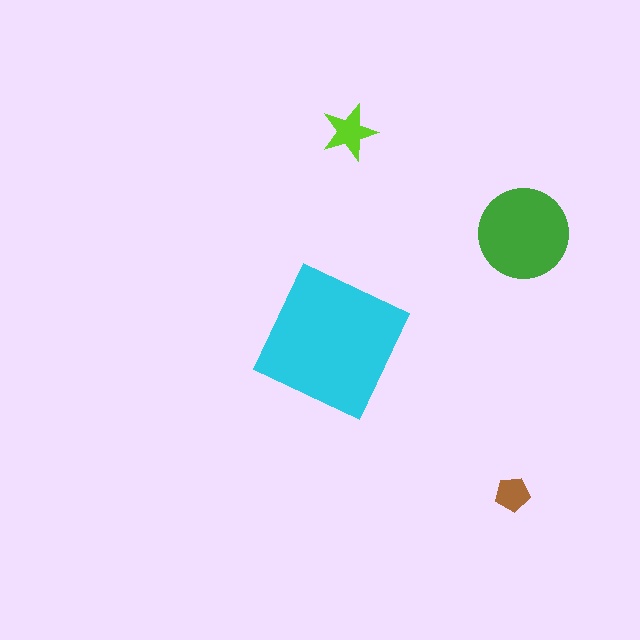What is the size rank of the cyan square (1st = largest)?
1st.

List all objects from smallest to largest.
The brown pentagon, the lime star, the green circle, the cyan square.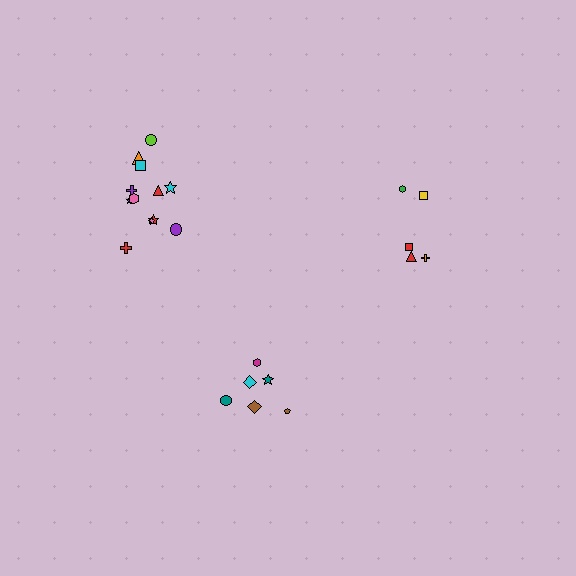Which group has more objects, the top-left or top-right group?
The top-left group.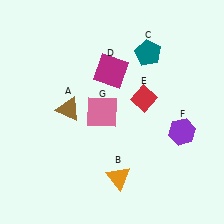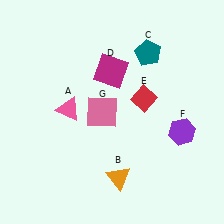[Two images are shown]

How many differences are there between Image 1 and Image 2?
There is 1 difference between the two images.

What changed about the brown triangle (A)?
In Image 1, A is brown. In Image 2, it changed to pink.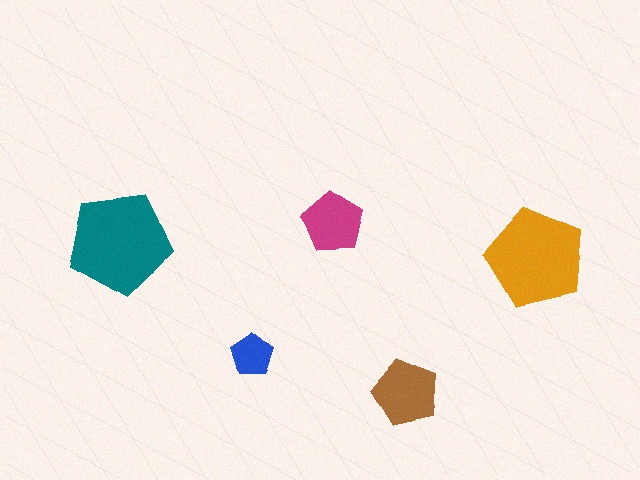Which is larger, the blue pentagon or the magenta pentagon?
The magenta one.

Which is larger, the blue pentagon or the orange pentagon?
The orange one.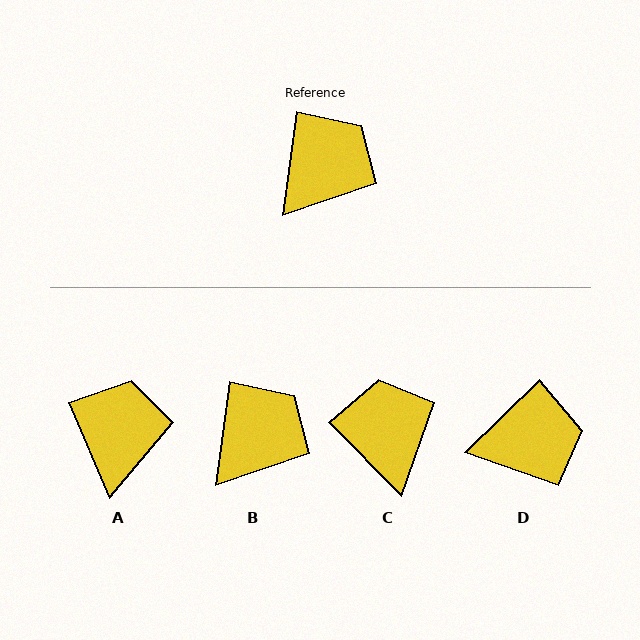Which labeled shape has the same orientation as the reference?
B.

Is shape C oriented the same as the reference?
No, it is off by about 52 degrees.